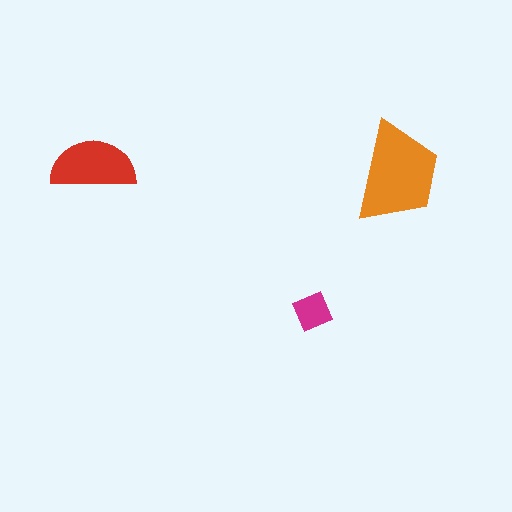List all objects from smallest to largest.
The magenta diamond, the red semicircle, the orange trapezoid.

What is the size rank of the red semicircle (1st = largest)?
2nd.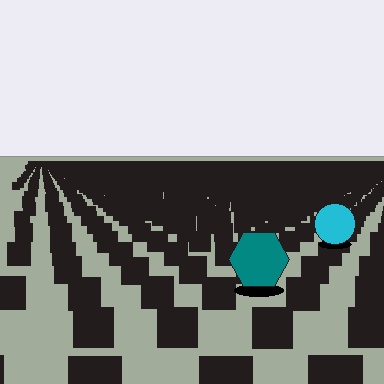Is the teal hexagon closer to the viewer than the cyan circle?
Yes. The teal hexagon is closer — you can tell from the texture gradient: the ground texture is coarser near it.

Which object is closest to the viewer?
The teal hexagon is closest. The texture marks near it are larger and more spread out.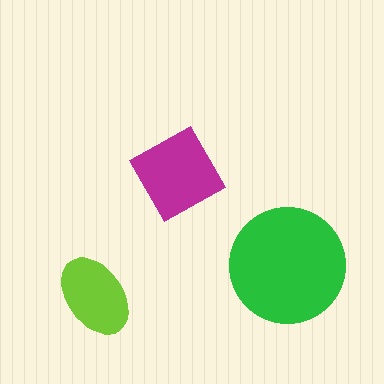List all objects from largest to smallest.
The green circle, the magenta diamond, the lime ellipse.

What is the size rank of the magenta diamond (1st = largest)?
2nd.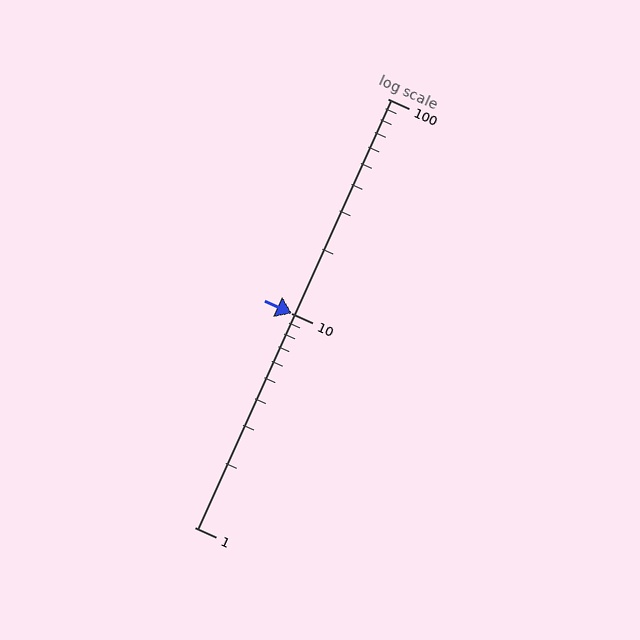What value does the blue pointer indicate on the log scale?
The pointer indicates approximately 10.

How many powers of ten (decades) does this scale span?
The scale spans 2 decades, from 1 to 100.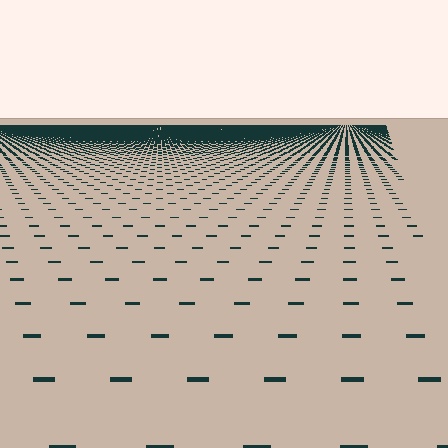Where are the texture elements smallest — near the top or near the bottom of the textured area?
Near the top.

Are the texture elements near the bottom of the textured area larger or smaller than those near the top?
Larger. Near the bottom, elements are closer to the viewer and appear at a bigger on-screen size.